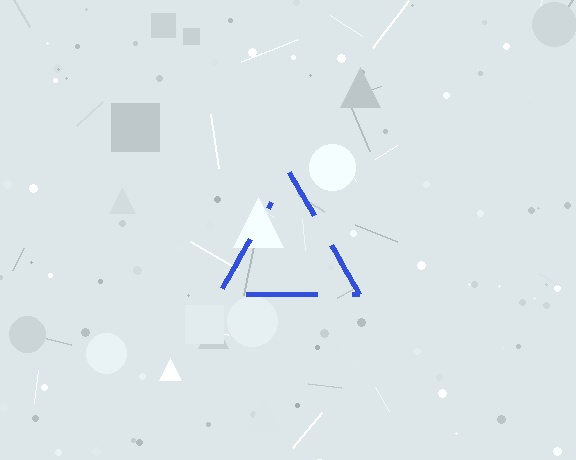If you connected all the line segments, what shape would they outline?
They would outline a triangle.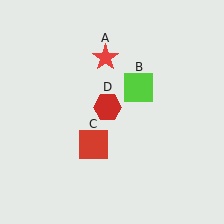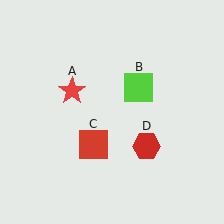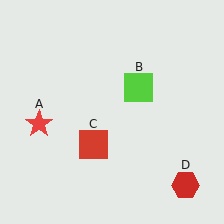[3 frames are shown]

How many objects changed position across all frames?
2 objects changed position: red star (object A), red hexagon (object D).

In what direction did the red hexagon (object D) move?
The red hexagon (object D) moved down and to the right.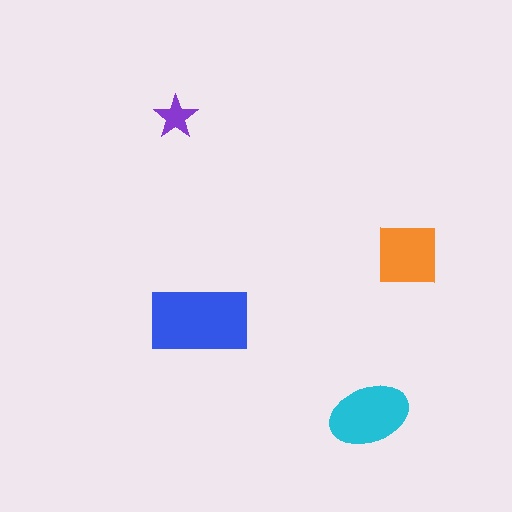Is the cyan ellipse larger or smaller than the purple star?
Larger.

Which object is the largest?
The blue rectangle.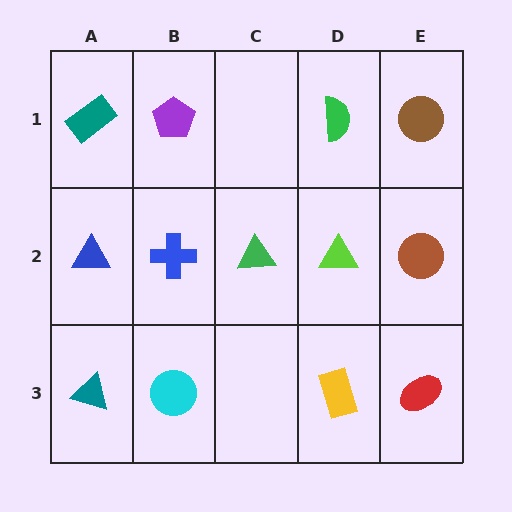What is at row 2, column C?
A green triangle.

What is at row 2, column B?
A blue cross.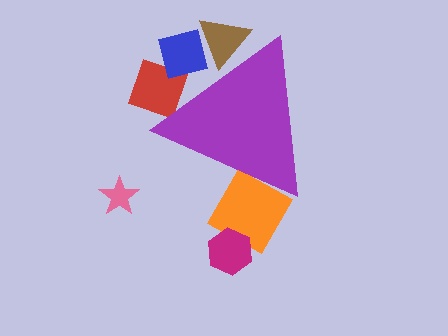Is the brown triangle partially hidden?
Yes, the brown triangle is partially hidden behind the purple triangle.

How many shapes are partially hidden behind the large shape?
4 shapes are partially hidden.